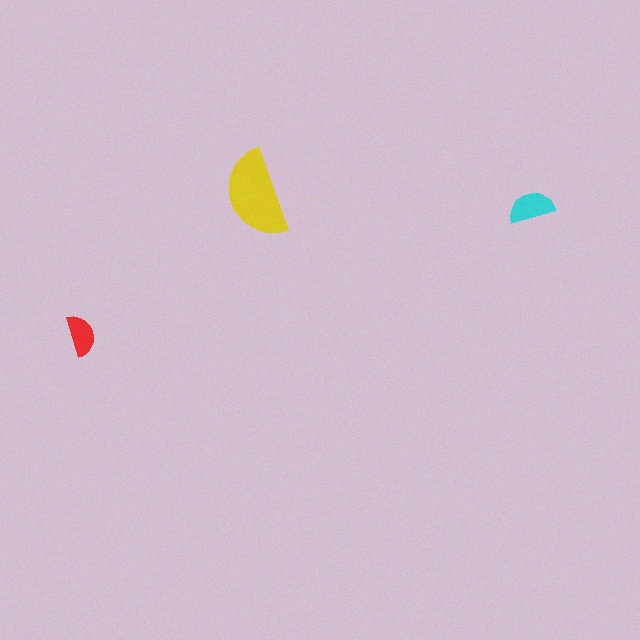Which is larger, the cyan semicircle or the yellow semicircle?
The yellow one.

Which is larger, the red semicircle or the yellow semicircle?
The yellow one.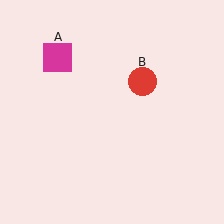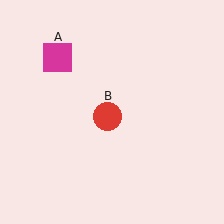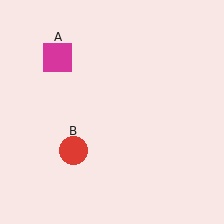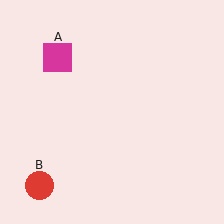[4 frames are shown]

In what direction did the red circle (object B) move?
The red circle (object B) moved down and to the left.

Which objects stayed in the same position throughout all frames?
Magenta square (object A) remained stationary.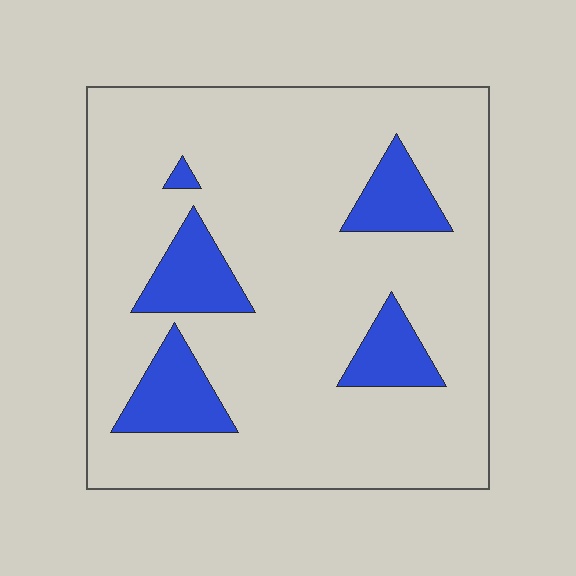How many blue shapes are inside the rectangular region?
5.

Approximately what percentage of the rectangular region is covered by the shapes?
Approximately 15%.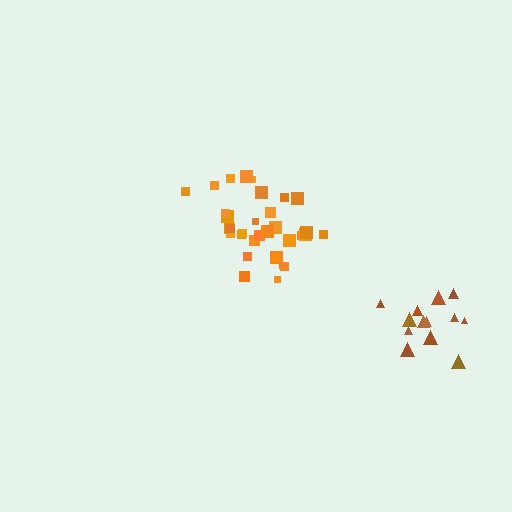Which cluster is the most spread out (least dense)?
Brown.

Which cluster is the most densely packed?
Orange.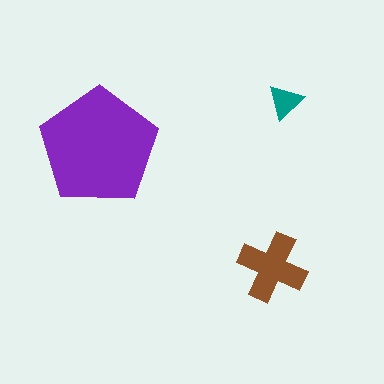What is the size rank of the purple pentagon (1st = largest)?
1st.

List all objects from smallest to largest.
The teal triangle, the brown cross, the purple pentagon.